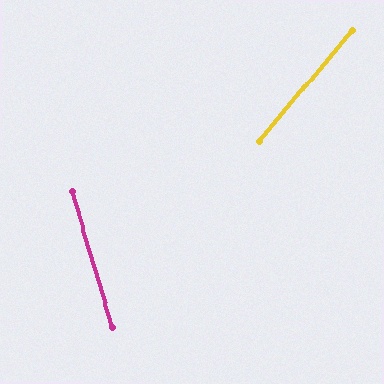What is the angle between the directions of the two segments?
Approximately 57 degrees.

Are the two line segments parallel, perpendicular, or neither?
Neither parallel nor perpendicular — they differ by about 57°.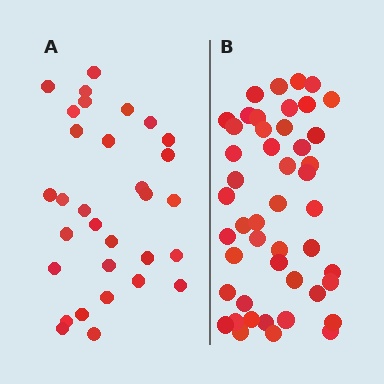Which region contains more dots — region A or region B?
Region B (the right region) has more dots.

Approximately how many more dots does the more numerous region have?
Region B has approximately 15 more dots than region A.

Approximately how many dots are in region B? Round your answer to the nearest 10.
About 50 dots. (The exact count is 47, which rounds to 50.)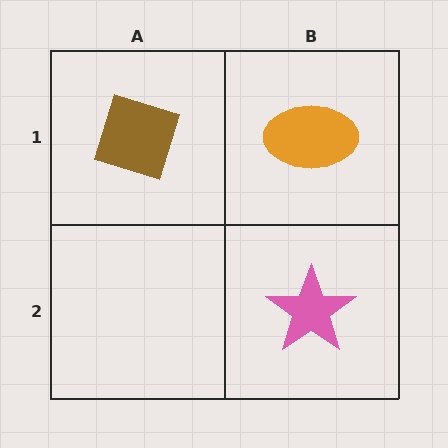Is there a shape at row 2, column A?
No, that cell is empty.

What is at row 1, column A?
A brown diamond.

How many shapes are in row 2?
1 shape.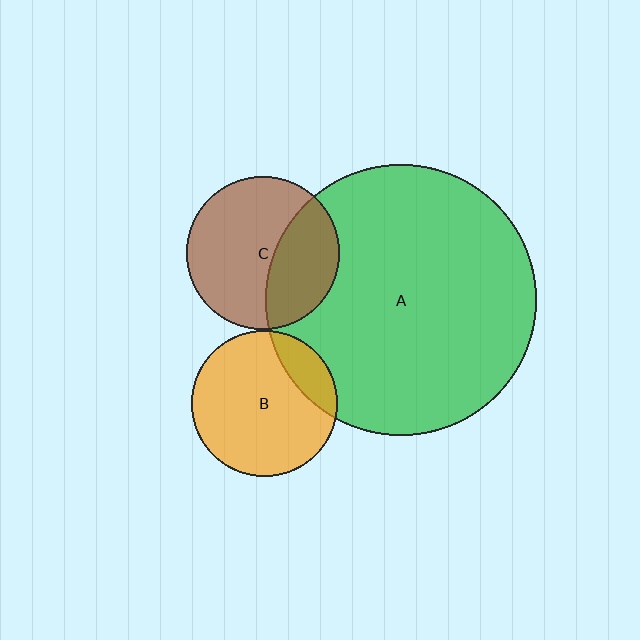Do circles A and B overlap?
Yes.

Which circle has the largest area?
Circle A (green).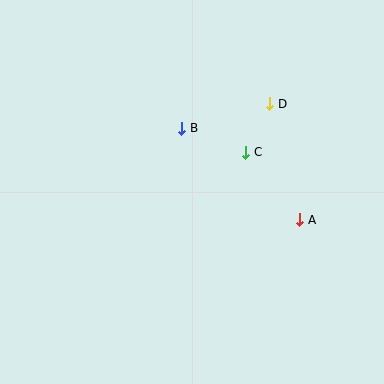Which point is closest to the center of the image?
Point B at (182, 128) is closest to the center.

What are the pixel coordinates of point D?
Point D is at (270, 104).